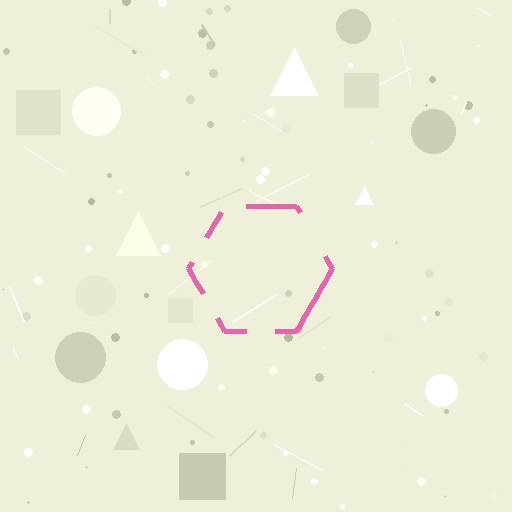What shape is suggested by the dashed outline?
The dashed outline suggests a hexagon.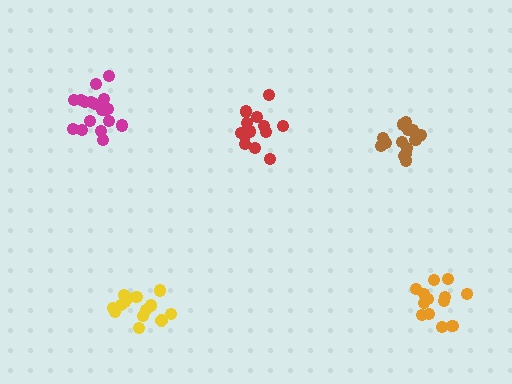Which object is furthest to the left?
The magenta cluster is leftmost.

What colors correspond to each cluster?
The clusters are colored: yellow, orange, brown, red, magenta.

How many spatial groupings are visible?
There are 5 spatial groupings.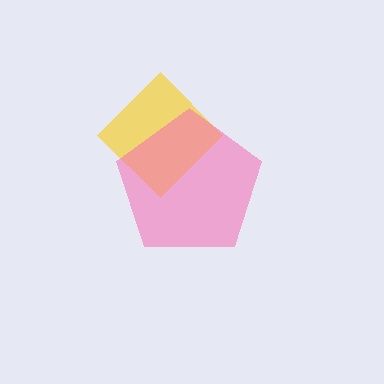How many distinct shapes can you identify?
There are 2 distinct shapes: a yellow diamond, a pink pentagon.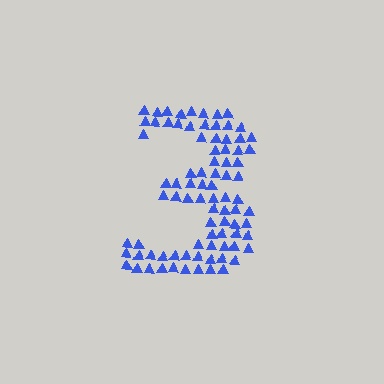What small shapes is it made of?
It is made of small triangles.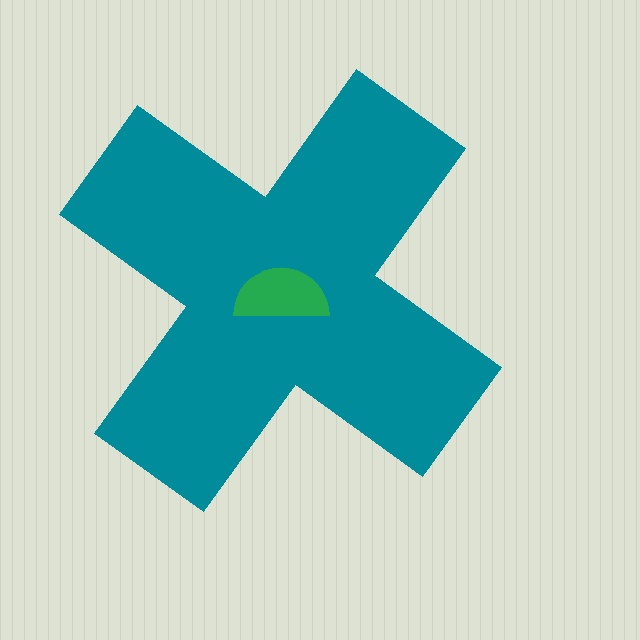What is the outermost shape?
The teal cross.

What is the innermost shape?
The green semicircle.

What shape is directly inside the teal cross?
The green semicircle.